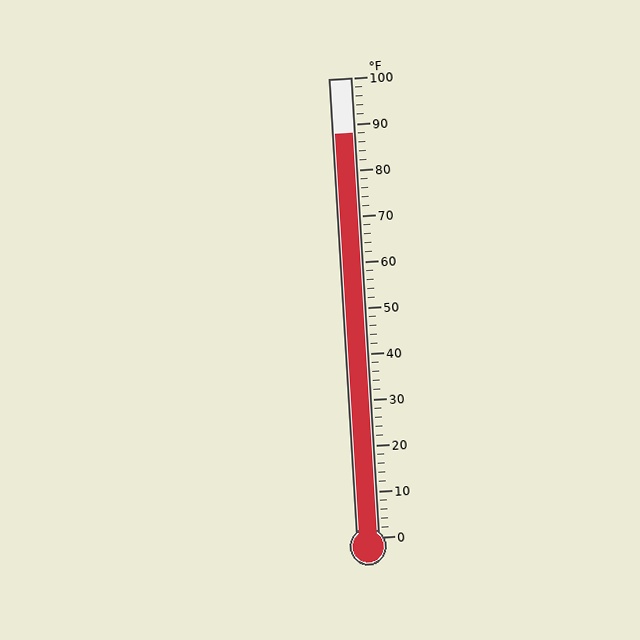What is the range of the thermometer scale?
The thermometer scale ranges from 0°F to 100°F.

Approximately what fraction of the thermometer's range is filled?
The thermometer is filled to approximately 90% of its range.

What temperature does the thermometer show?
The thermometer shows approximately 88°F.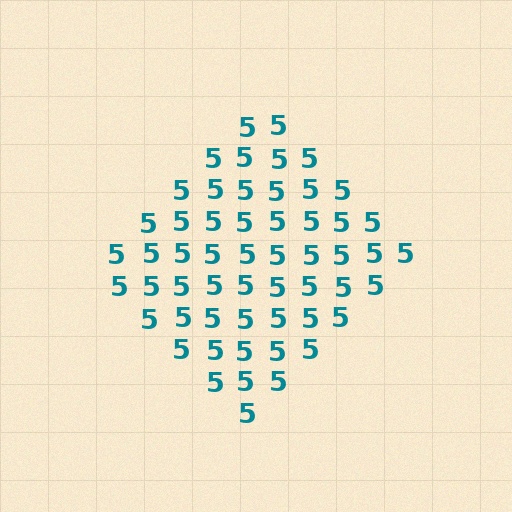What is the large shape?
The large shape is a diamond.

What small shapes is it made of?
It is made of small digit 5's.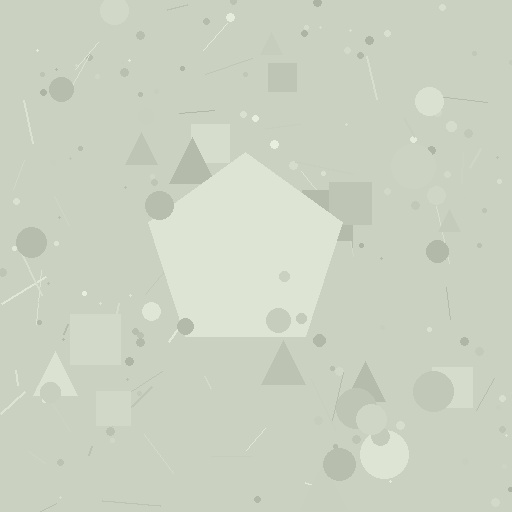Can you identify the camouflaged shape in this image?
The camouflaged shape is a pentagon.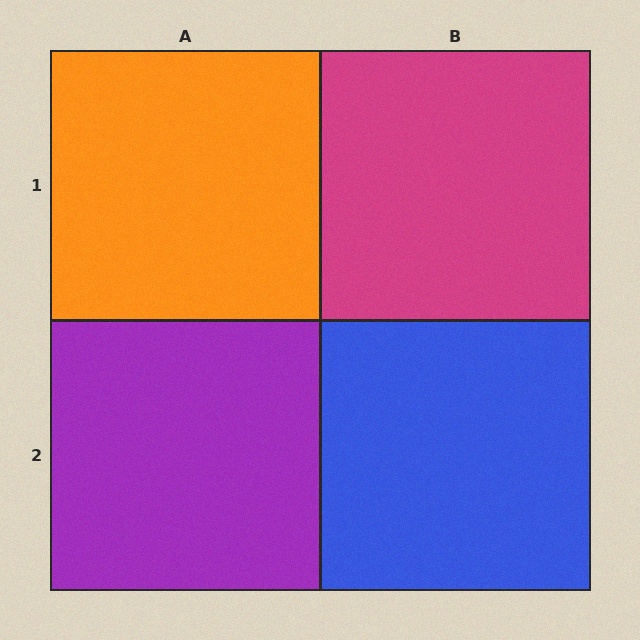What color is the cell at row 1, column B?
Magenta.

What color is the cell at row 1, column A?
Orange.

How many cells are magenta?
1 cell is magenta.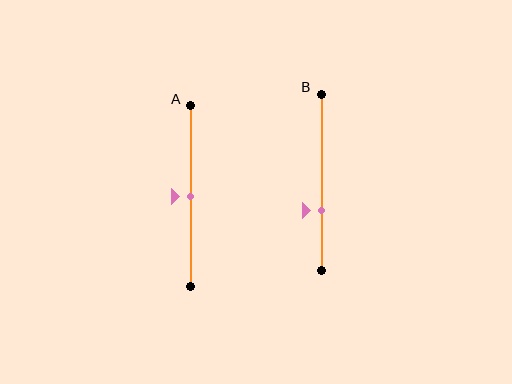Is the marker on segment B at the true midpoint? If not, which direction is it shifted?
No, the marker on segment B is shifted downward by about 15% of the segment length.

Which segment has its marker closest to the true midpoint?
Segment A has its marker closest to the true midpoint.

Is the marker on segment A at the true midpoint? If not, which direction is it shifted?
Yes, the marker on segment A is at the true midpoint.